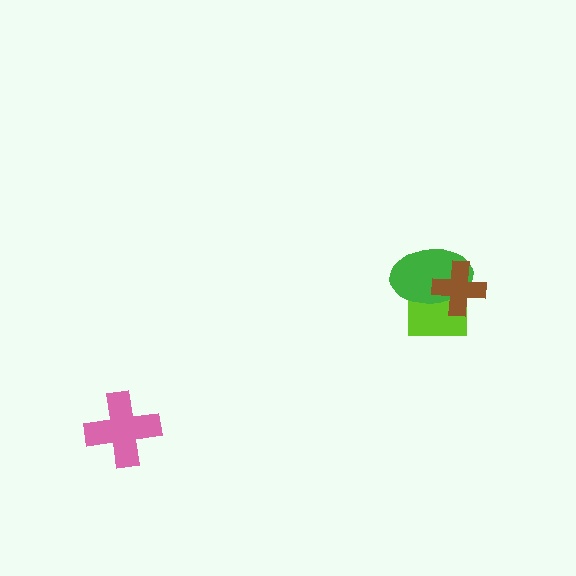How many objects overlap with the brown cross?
2 objects overlap with the brown cross.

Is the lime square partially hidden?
Yes, it is partially covered by another shape.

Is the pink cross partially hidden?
No, no other shape covers it.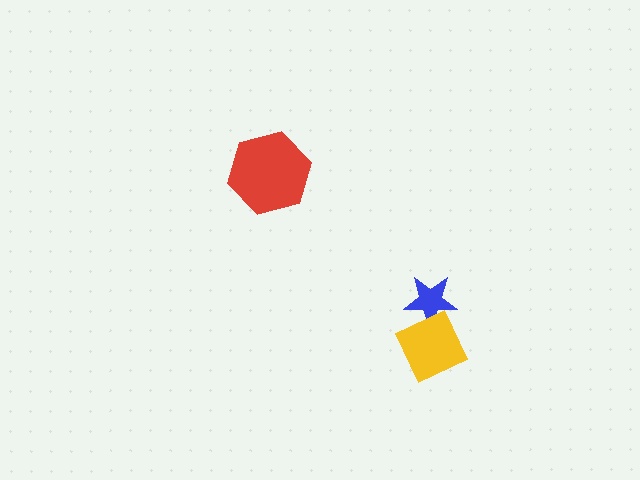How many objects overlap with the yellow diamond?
1 object overlaps with the yellow diamond.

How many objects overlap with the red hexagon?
0 objects overlap with the red hexagon.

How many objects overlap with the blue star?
1 object overlaps with the blue star.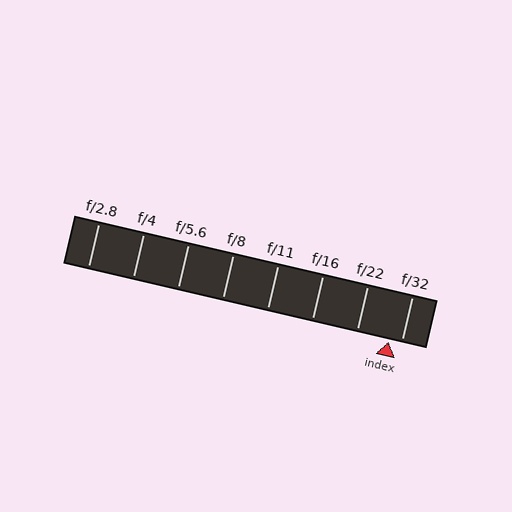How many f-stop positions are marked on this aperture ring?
There are 8 f-stop positions marked.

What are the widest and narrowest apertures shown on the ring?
The widest aperture shown is f/2.8 and the narrowest is f/32.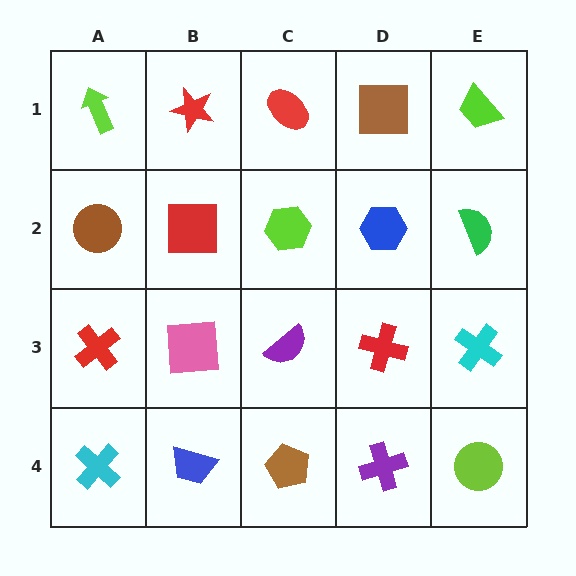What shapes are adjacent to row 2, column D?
A brown square (row 1, column D), a red cross (row 3, column D), a lime hexagon (row 2, column C), a green semicircle (row 2, column E).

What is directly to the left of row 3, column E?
A red cross.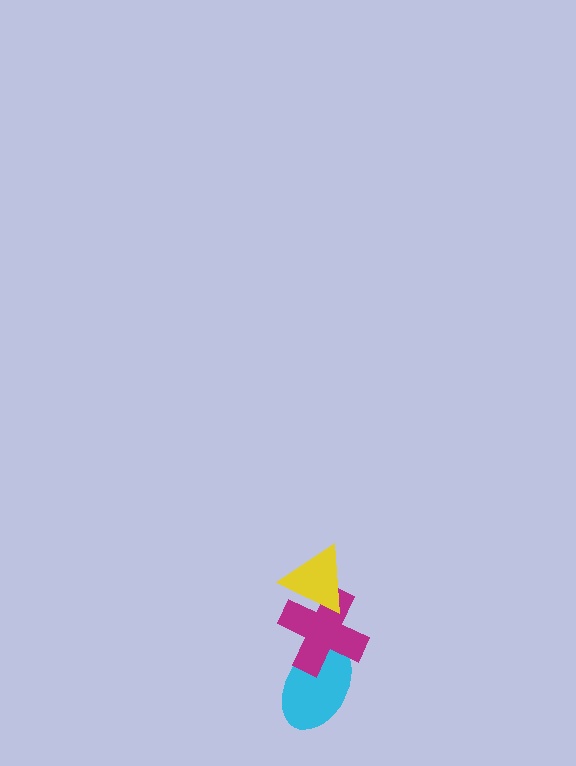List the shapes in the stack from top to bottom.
From top to bottom: the yellow triangle, the magenta cross, the cyan ellipse.